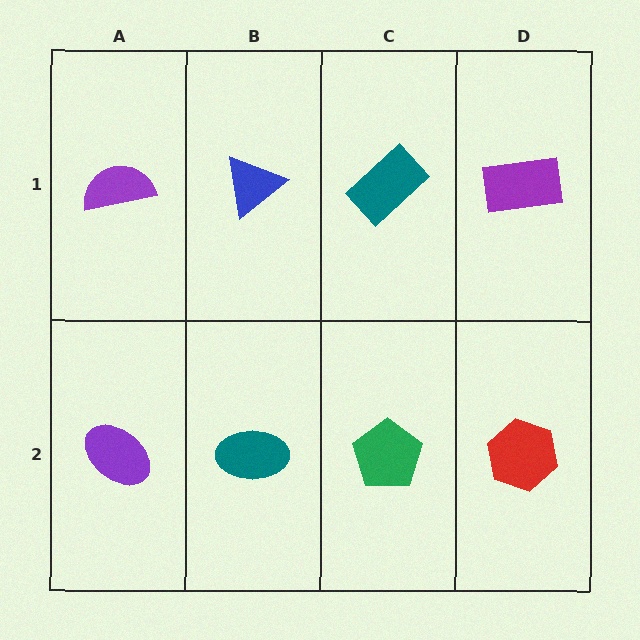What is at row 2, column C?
A green pentagon.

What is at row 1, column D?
A purple rectangle.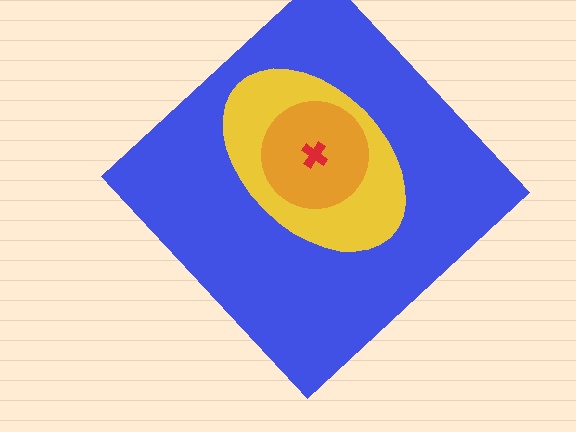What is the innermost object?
The red cross.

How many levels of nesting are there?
4.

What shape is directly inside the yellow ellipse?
The orange circle.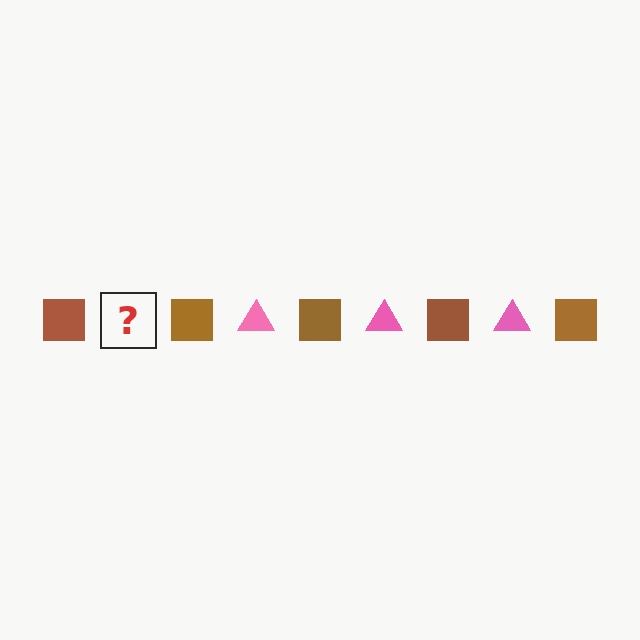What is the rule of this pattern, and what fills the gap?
The rule is that the pattern alternates between brown square and pink triangle. The gap should be filled with a pink triangle.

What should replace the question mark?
The question mark should be replaced with a pink triangle.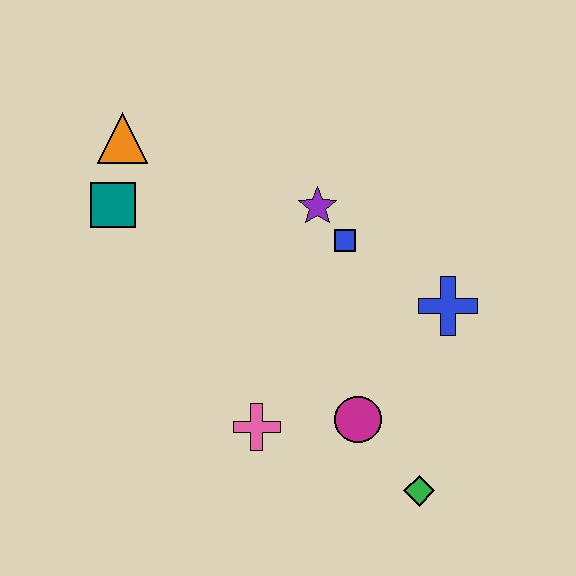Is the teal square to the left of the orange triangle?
Yes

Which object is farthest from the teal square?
The green diamond is farthest from the teal square.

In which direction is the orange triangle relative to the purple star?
The orange triangle is to the left of the purple star.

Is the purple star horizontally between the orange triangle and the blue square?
Yes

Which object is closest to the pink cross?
The magenta circle is closest to the pink cross.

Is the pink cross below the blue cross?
Yes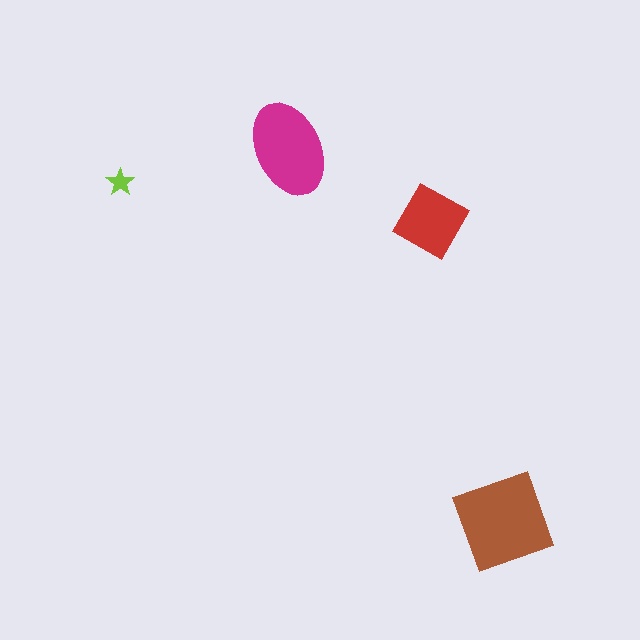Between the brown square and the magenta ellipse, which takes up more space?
The brown square.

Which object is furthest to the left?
The lime star is leftmost.